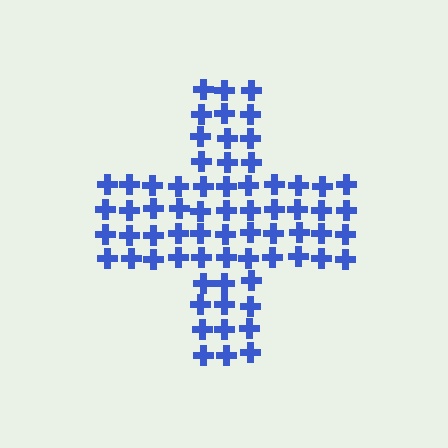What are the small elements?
The small elements are crosses.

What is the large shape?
The large shape is a cross.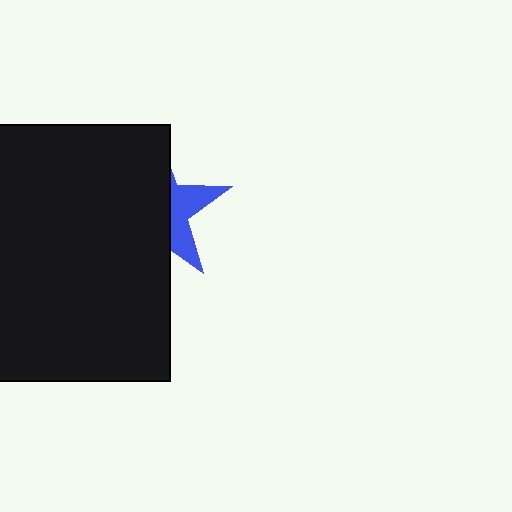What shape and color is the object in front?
The object in front is a black rectangle.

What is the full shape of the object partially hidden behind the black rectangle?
The partially hidden object is a blue star.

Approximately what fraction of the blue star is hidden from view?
Roughly 68% of the blue star is hidden behind the black rectangle.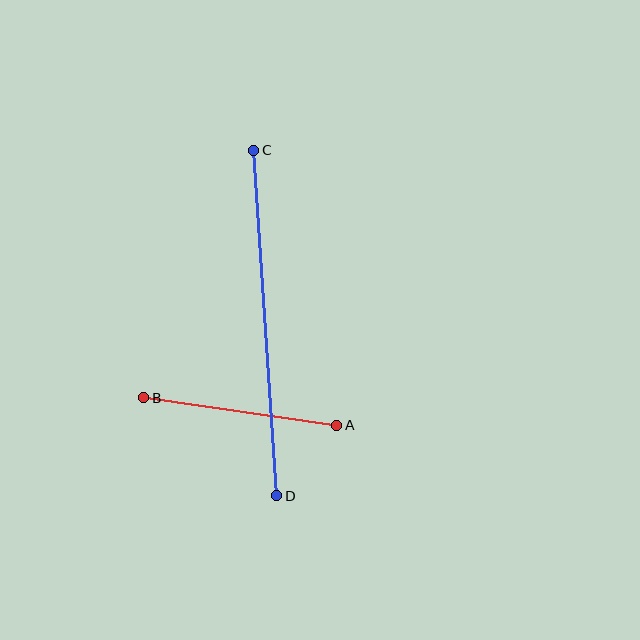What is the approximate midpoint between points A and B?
The midpoint is at approximately (240, 411) pixels.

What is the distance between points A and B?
The distance is approximately 195 pixels.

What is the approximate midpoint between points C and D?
The midpoint is at approximately (265, 323) pixels.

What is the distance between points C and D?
The distance is approximately 346 pixels.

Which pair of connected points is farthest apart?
Points C and D are farthest apart.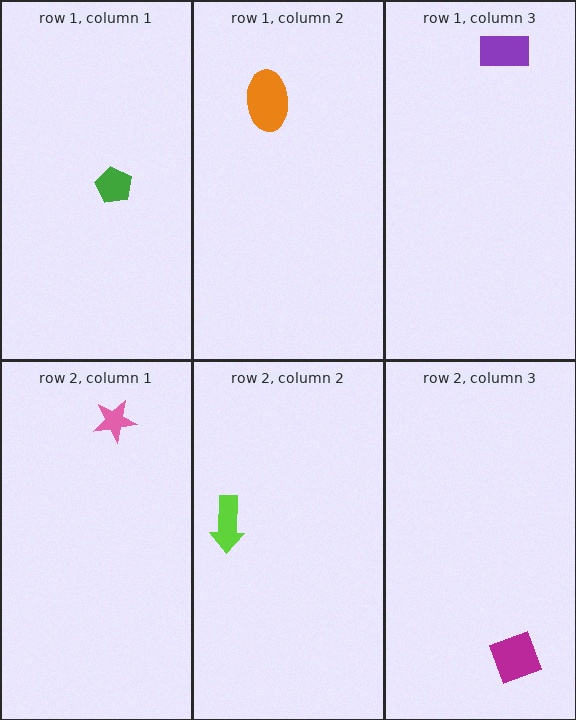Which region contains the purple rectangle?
The row 1, column 3 region.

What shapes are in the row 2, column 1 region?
The pink star.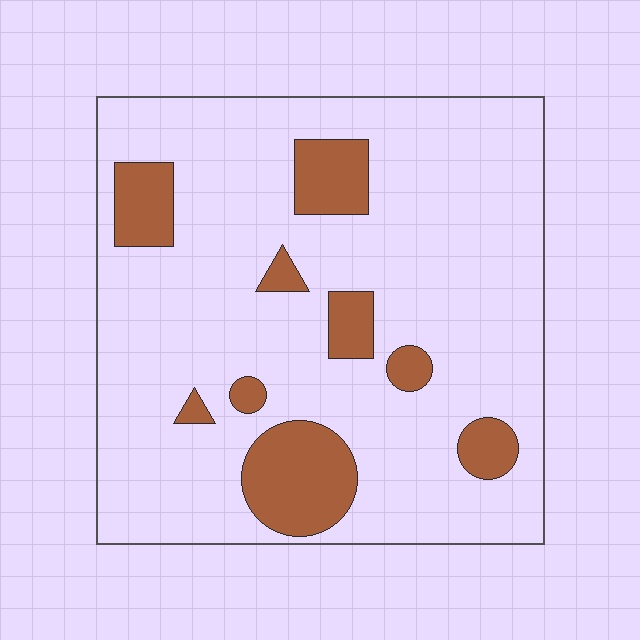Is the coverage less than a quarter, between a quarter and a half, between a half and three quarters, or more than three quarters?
Less than a quarter.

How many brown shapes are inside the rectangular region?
9.